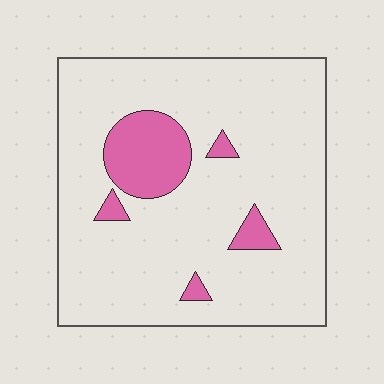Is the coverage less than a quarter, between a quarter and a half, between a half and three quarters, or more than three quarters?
Less than a quarter.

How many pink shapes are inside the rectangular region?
5.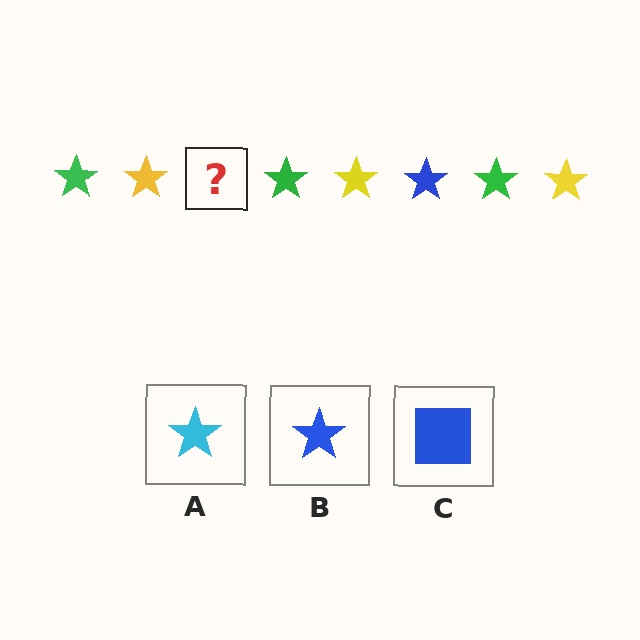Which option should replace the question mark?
Option B.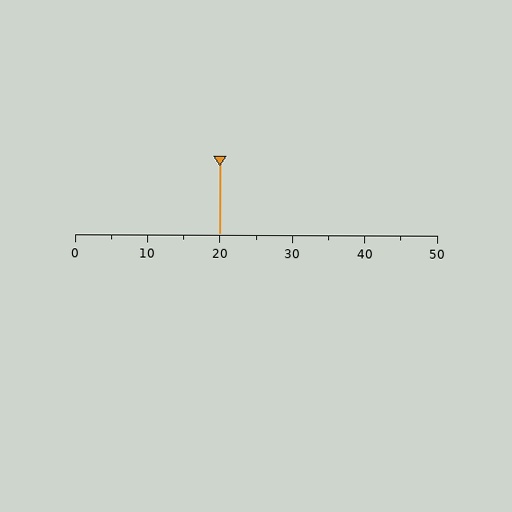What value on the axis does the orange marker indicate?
The marker indicates approximately 20.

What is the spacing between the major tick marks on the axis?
The major ticks are spaced 10 apart.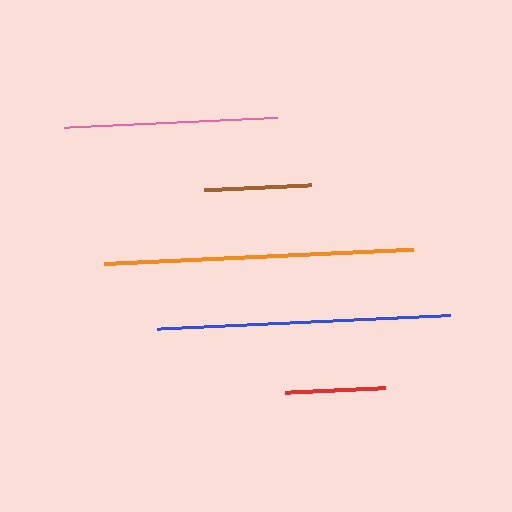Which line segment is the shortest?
The red line is the shortest at approximately 99 pixels.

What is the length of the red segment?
The red segment is approximately 99 pixels long.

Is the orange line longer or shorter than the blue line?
The orange line is longer than the blue line.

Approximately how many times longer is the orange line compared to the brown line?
The orange line is approximately 2.9 times the length of the brown line.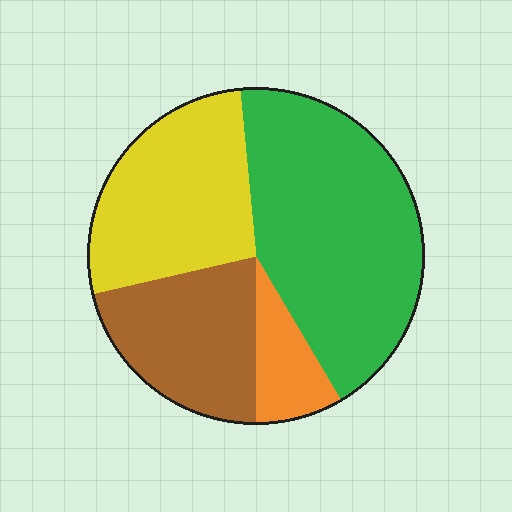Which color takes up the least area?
Orange, at roughly 10%.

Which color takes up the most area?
Green, at roughly 45%.